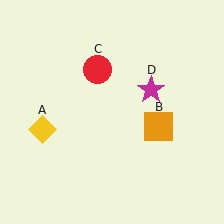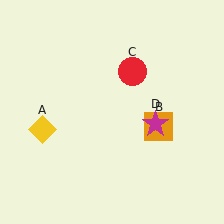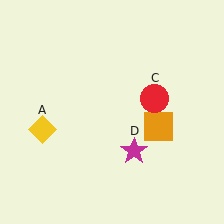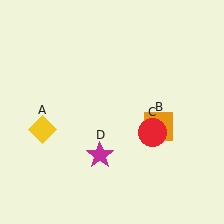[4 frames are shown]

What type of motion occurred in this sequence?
The red circle (object C), magenta star (object D) rotated clockwise around the center of the scene.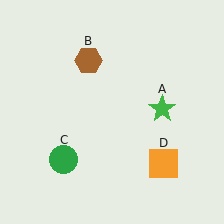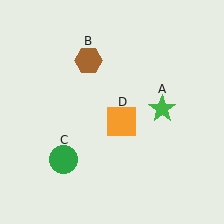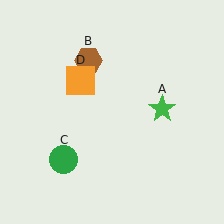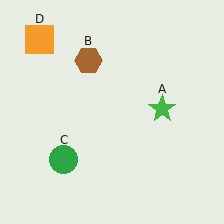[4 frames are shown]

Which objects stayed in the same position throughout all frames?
Green star (object A) and brown hexagon (object B) and green circle (object C) remained stationary.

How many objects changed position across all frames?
1 object changed position: orange square (object D).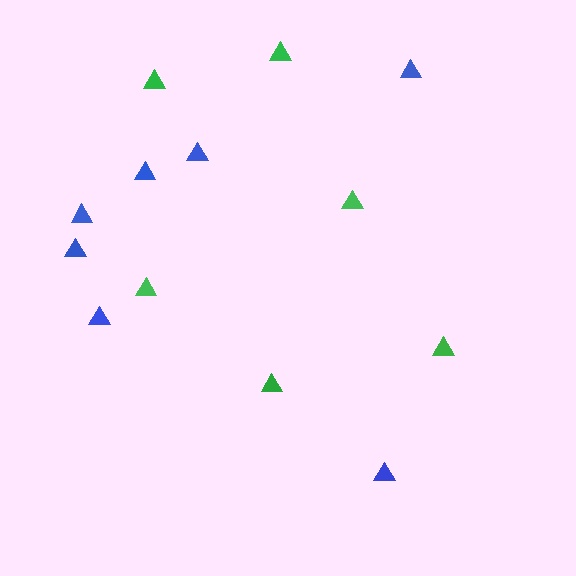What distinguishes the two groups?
There are 2 groups: one group of blue triangles (7) and one group of green triangles (6).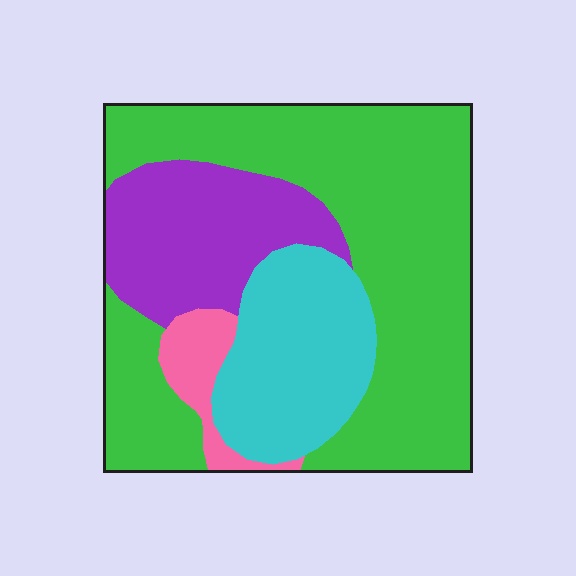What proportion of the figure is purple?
Purple takes up about one fifth (1/5) of the figure.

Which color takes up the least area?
Pink, at roughly 5%.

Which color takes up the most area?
Green, at roughly 55%.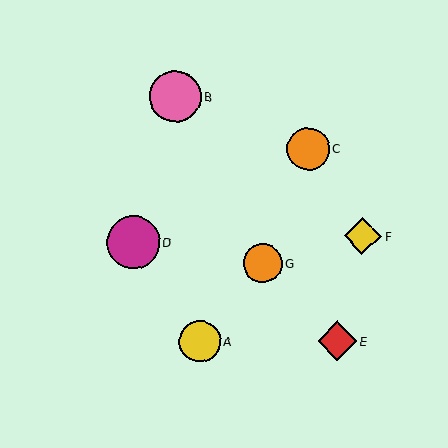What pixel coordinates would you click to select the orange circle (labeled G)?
Click at (262, 263) to select the orange circle G.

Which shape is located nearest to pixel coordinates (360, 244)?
The yellow diamond (labeled F) at (363, 236) is nearest to that location.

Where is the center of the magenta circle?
The center of the magenta circle is at (133, 242).